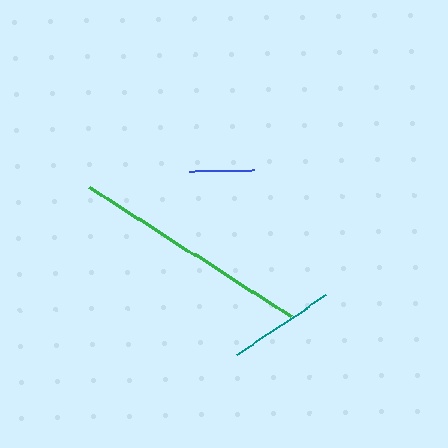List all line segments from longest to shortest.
From longest to shortest: green, teal, blue.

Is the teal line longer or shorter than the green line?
The green line is longer than the teal line.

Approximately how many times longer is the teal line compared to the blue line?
The teal line is approximately 1.6 times the length of the blue line.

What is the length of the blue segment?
The blue segment is approximately 66 pixels long.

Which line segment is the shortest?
The blue line is the shortest at approximately 66 pixels.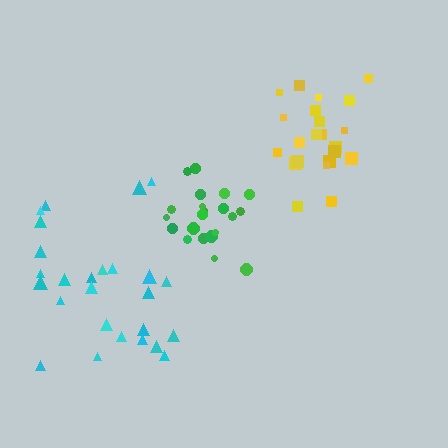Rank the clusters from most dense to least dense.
yellow, green, cyan.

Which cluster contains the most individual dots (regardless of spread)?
Cyan (26).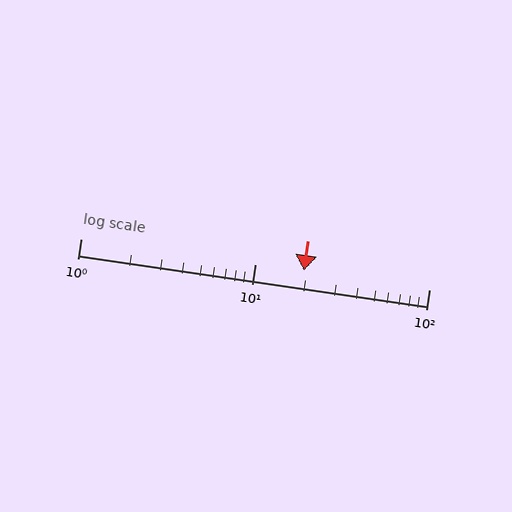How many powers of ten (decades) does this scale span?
The scale spans 2 decades, from 1 to 100.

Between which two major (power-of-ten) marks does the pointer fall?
The pointer is between 10 and 100.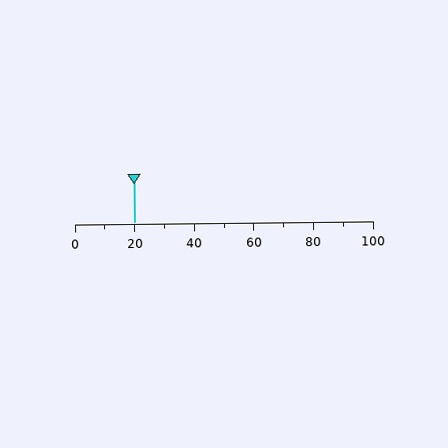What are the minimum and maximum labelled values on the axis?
The axis runs from 0 to 100.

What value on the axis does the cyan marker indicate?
The marker indicates approximately 20.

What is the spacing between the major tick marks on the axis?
The major ticks are spaced 20 apart.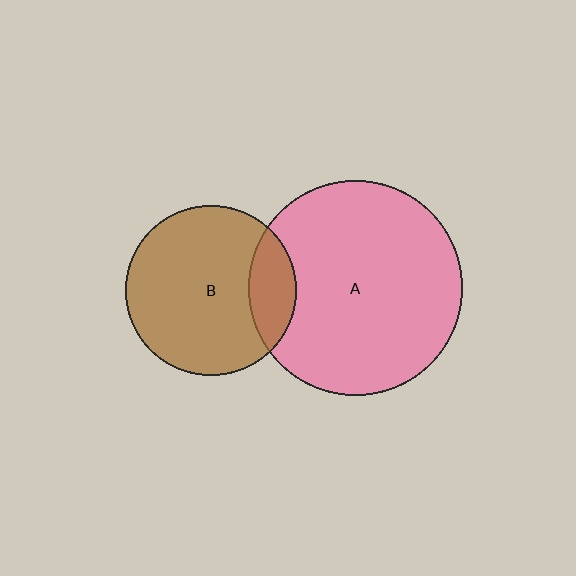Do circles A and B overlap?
Yes.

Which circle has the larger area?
Circle A (pink).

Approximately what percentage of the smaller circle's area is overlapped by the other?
Approximately 20%.